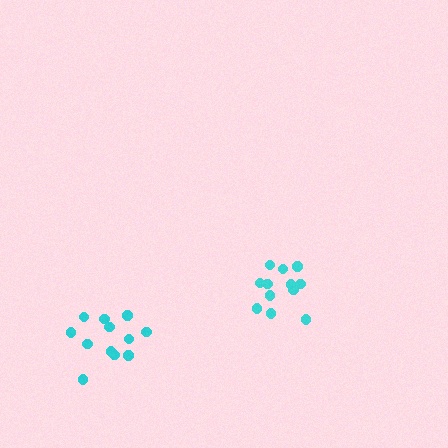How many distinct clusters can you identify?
There are 2 distinct clusters.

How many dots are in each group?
Group 1: 12 dots, Group 2: 12 dots (24 total).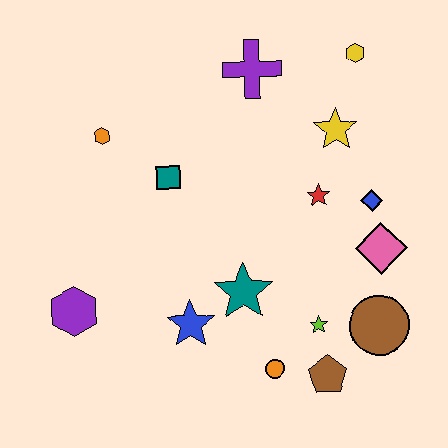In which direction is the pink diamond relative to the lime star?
The pink diamond is above the lime star.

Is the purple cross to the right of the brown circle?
No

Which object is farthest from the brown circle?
The orange hexagon is farthest from the brown circle.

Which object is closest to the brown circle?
The lime star is closest to the brown circle.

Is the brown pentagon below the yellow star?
Yes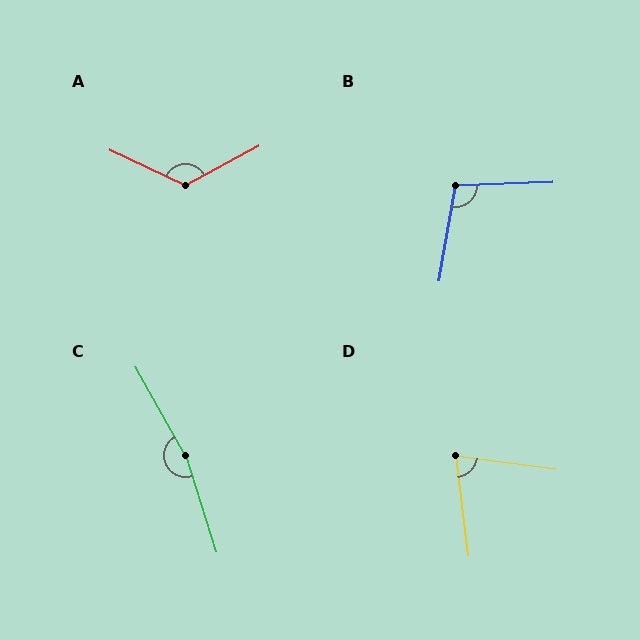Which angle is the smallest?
D, at approximately 75 degrees.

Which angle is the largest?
C, at approximately 168 degrees.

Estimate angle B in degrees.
Approximately 102 degrees.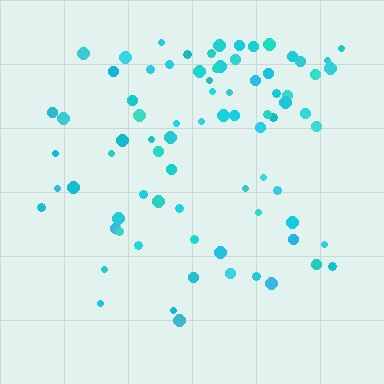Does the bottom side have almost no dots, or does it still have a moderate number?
Still a moderate number, just noticeably fewer than the top.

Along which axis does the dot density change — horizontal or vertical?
Vertical.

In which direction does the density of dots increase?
From bottom to top, with the top side densest.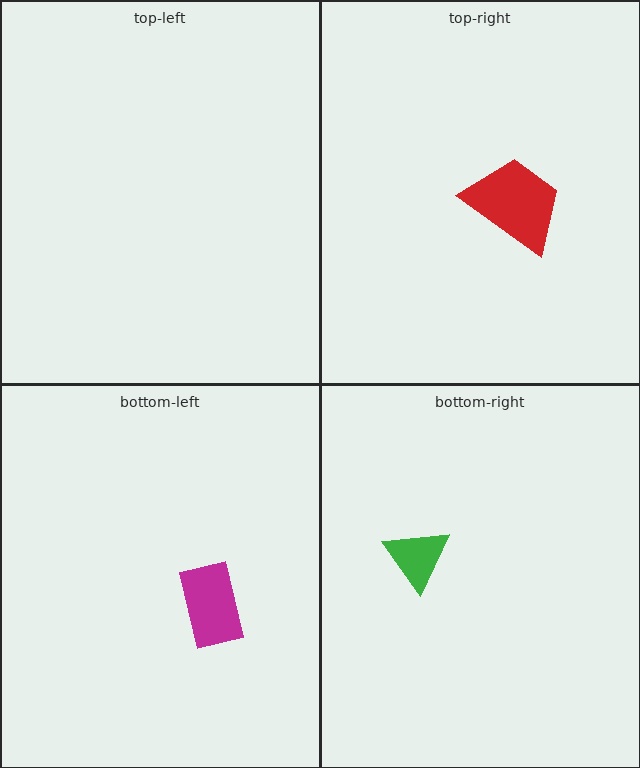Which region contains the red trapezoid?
The top-right region.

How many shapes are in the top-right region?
1.